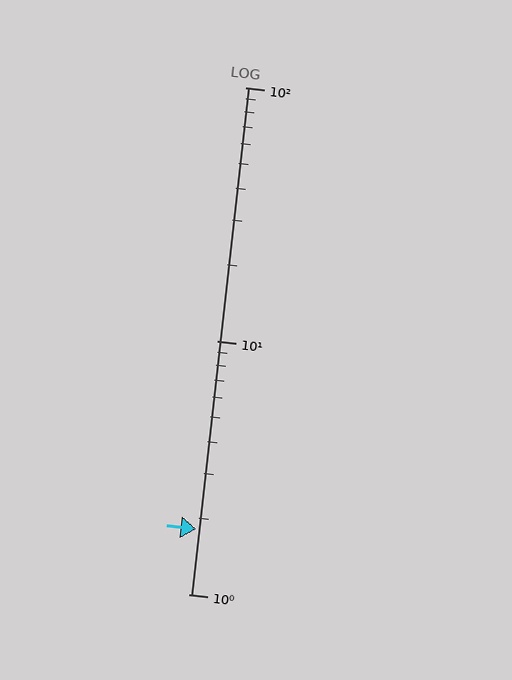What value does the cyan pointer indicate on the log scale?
The pointer indicates approximately 1.8.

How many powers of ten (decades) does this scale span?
The scale spans 2 decades, from 1 to 100.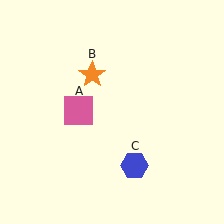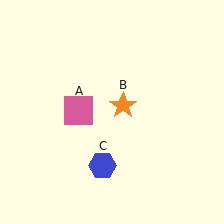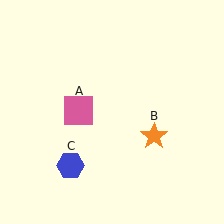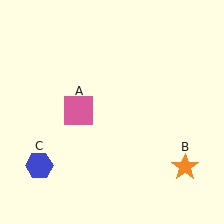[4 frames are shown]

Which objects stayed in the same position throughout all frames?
Pink square (object A) remained stationary.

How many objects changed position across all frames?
2 objects changed position: orange star (object B), blue hexagon (object C).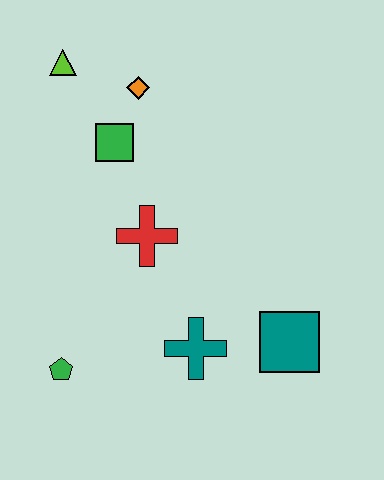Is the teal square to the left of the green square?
No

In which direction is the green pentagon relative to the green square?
The green pentagon is below the green square.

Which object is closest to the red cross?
The green square is closest to the red cross.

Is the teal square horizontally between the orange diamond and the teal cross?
No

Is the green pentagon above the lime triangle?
No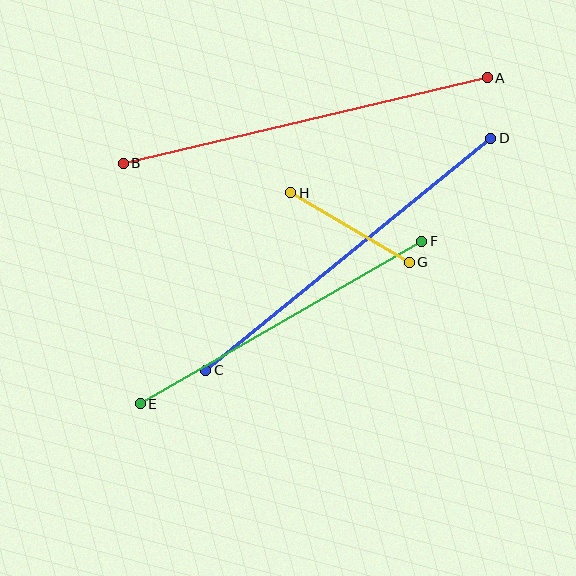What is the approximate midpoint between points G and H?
The midpoint is at approximately (350, 227) pixels.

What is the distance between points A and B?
The distance is approximately 374 pixels.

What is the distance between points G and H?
The distance is approximately 137 pixels.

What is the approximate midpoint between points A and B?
The midpoint is at approximately (305, 120) pixels.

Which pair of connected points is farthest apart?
Points A and B are farthest apart.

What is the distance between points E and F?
The distance is approximately 325 pixels.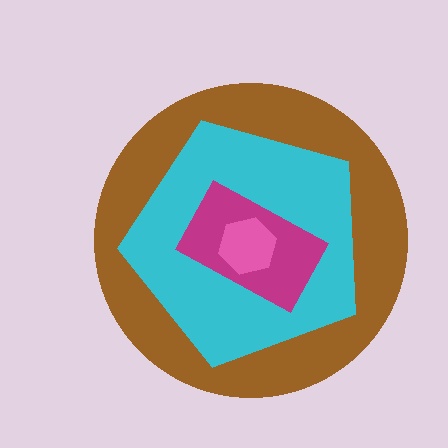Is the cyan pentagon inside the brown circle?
Yes.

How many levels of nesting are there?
4.